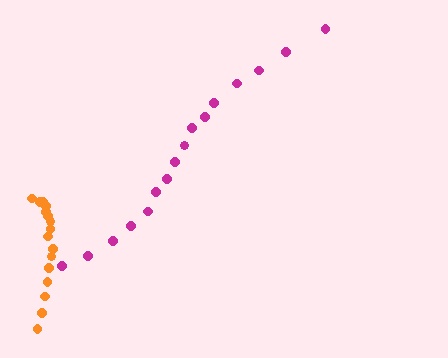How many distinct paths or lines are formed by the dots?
There are 2 distinct paths.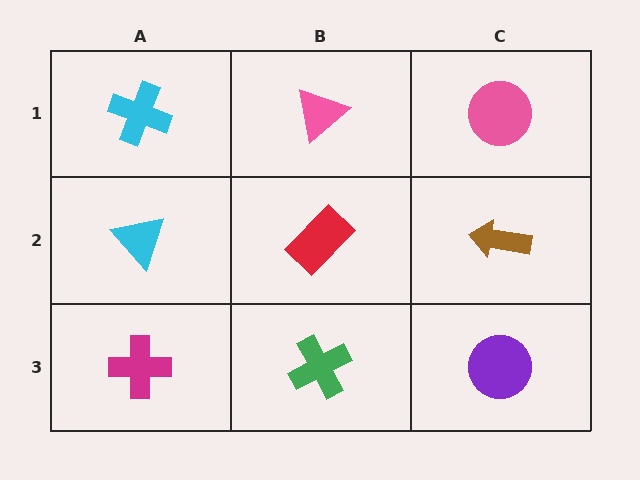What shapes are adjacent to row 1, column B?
A red rectangle (row 2, column B), a cyan cross (row 1, column A), a pink circle (row 1, column C).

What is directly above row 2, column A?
A cyan cross.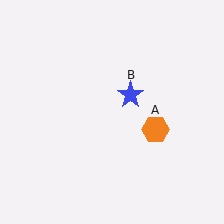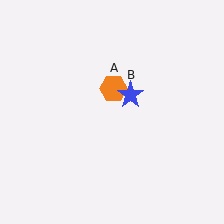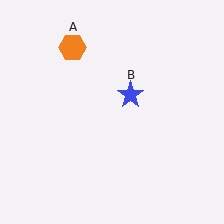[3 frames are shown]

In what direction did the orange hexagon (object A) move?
The orange hexagon (object A) moved up and to the left.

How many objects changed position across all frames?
1 object changed position: orange hexagon (object A).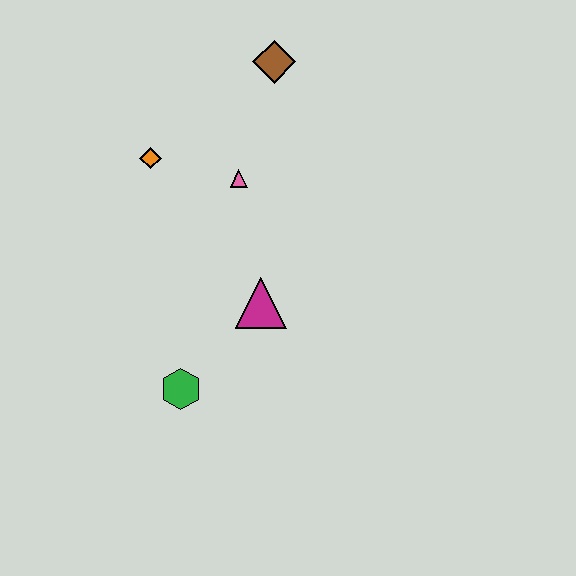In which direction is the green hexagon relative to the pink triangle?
The green hexagon is below the pink triangle.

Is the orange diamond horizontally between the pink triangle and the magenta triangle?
No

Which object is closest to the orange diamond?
The pink triangle is closest to the orange diamond.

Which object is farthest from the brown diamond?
The green hexagon is farthest from the brown diamond.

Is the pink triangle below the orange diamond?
Yes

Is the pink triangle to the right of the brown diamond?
No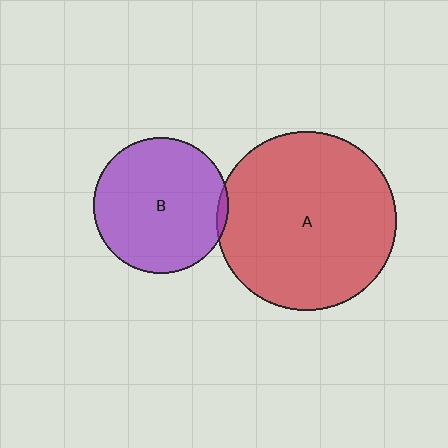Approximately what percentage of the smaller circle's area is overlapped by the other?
Approximately 5%.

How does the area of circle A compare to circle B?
Approximately 1.8 times.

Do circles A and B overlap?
Yes.